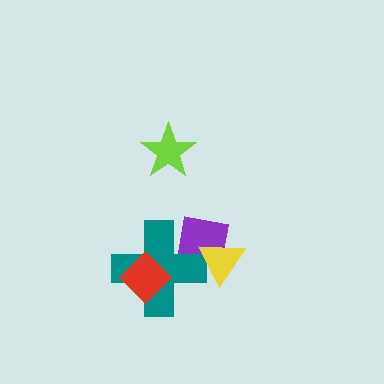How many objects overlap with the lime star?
0 objects overlap with the lime star.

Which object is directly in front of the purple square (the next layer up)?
The teal cross is directly in front of the purple square.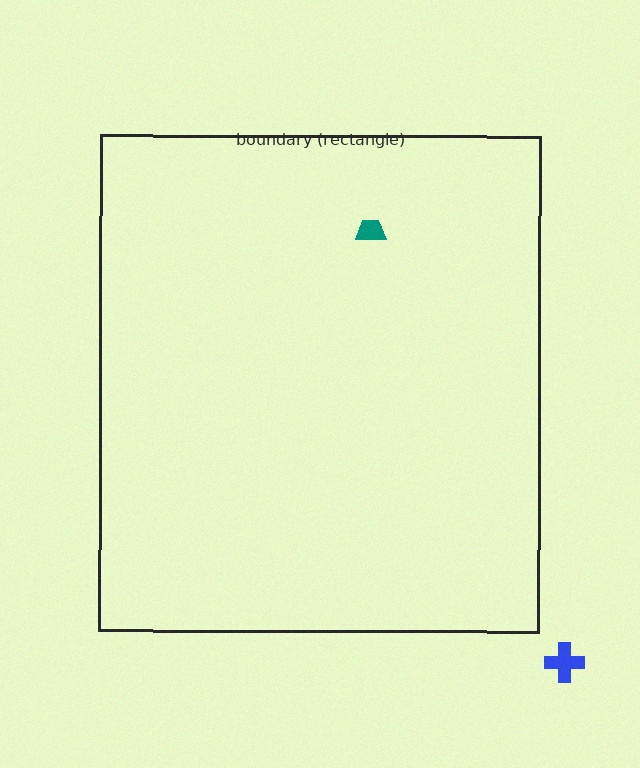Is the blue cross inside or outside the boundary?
Outside.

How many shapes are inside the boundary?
1 inside, 1 outside.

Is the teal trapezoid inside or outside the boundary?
Inside.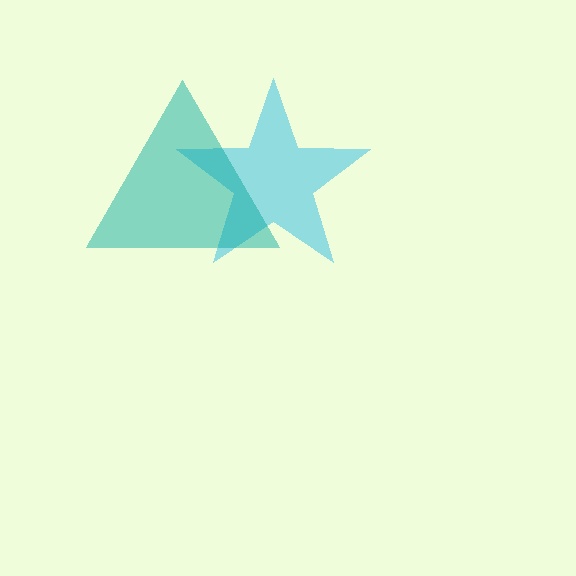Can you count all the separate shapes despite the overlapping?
Yes, there are 2 separate shapes.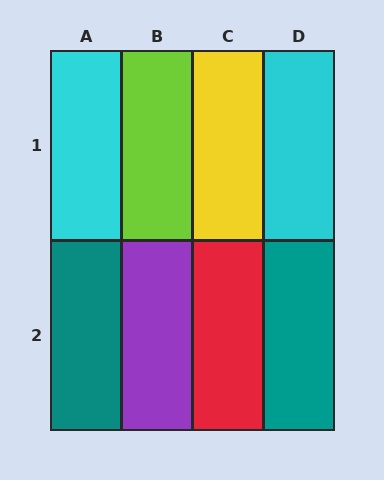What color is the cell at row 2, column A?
Teal.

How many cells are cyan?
2 cells are cyan.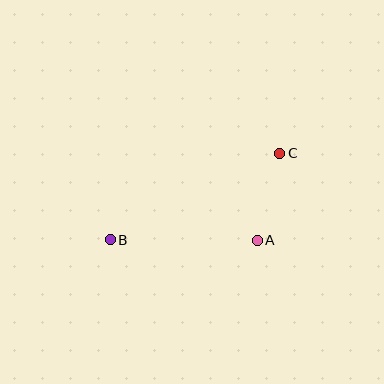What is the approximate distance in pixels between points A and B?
The distance between A and B is approximately 147 pixels.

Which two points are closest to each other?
Points A and C are closest to each other.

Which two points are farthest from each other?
Points B and C are farthest from each other.